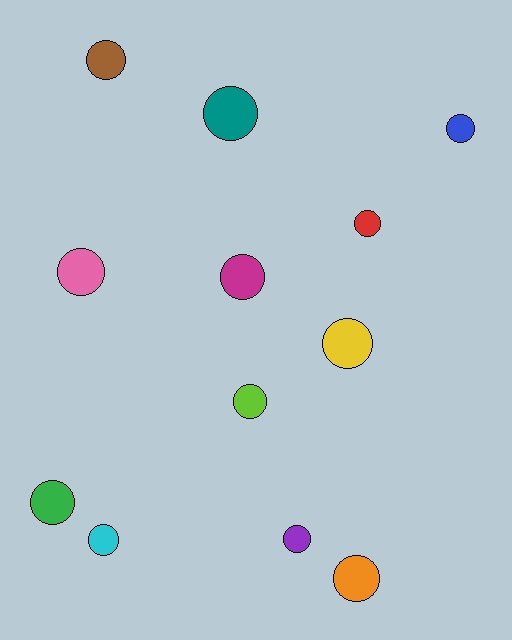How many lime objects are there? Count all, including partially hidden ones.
There is 1 lime object.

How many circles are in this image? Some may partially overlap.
There are 12 circles.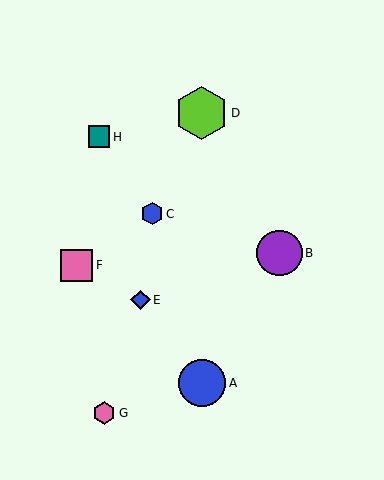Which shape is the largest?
The lime hexagon (labeled D) is the largest.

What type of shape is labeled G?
Shape G is a pink hexagon.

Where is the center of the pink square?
The center of the pink square is at (77, 265).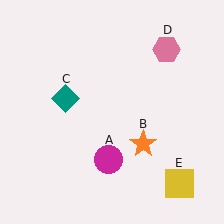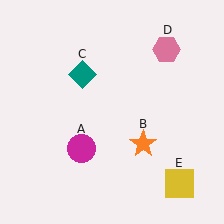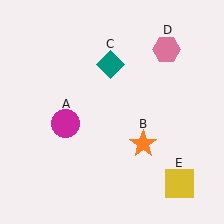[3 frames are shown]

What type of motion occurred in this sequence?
The magenta circle (object A), teal diamond (object C) rotated clockwise around the center of the scene.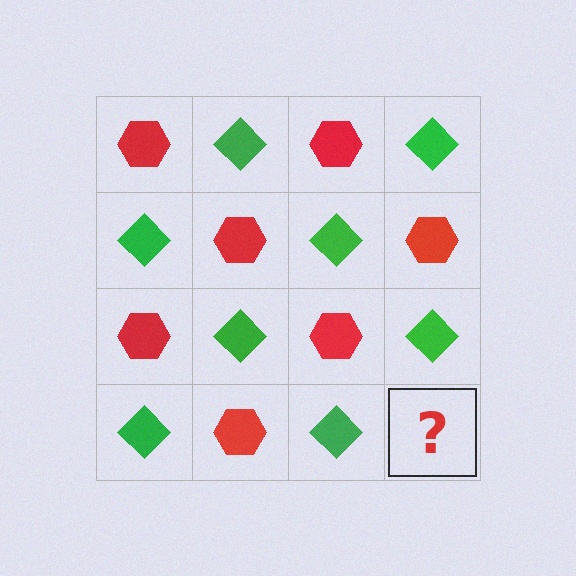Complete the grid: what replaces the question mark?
The question mark should be replaced with a red hexagon.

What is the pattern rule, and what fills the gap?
The rule is that it alternates red hexagon and green diamond in a checkerboard pattern. The gap should be filled with a red hexagon.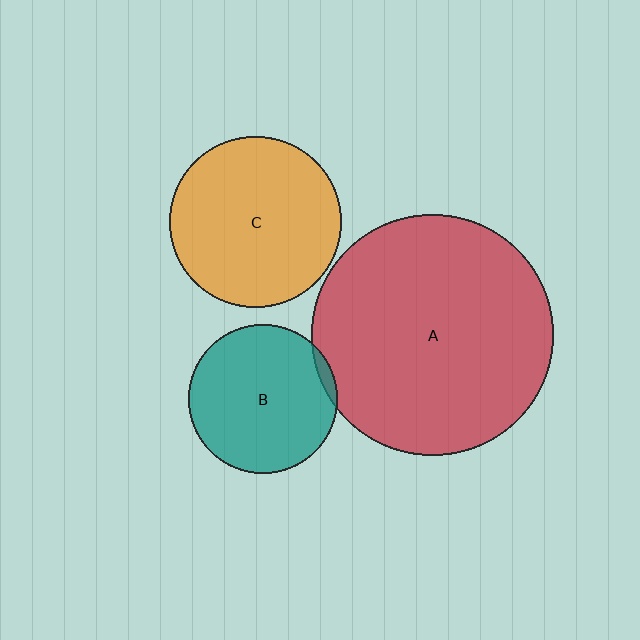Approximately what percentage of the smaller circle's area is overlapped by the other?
Approximately 5%.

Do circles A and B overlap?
Yes.